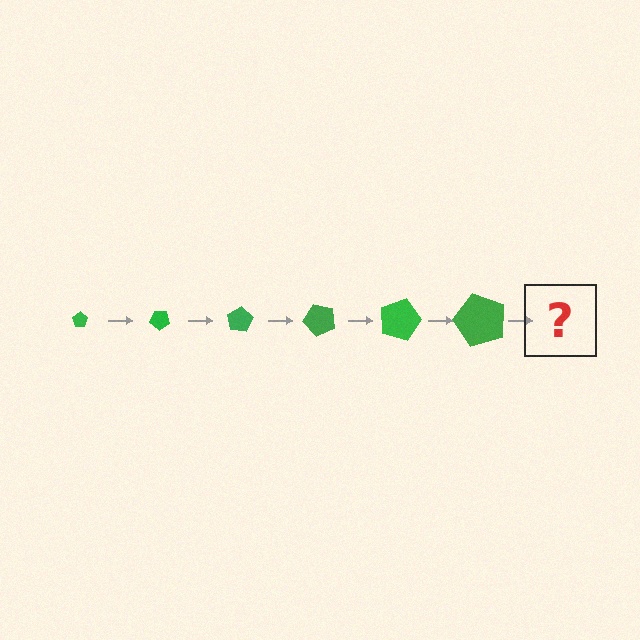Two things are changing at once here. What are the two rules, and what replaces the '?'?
The two rules are that the pentagon grows larger each step and it rotates 40 degrees each step. The '?' should be a pentagon, larger than the previous one and rotated 240 degrees from the start.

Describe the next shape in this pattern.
It should be a pentagon, larger than the previous one and rotated 240 degrees from the start.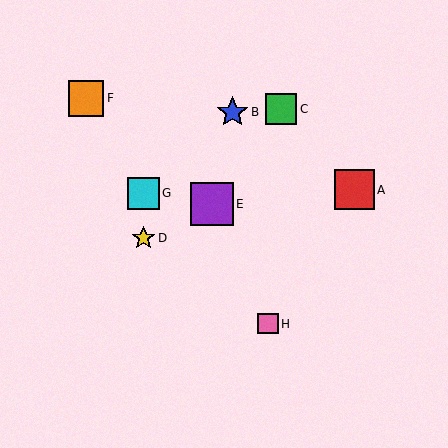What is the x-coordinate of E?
Object E is at x≈212.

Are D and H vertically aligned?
No, D is at x≈143 and H is at x≈268.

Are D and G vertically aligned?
Yes, both are at x≈143.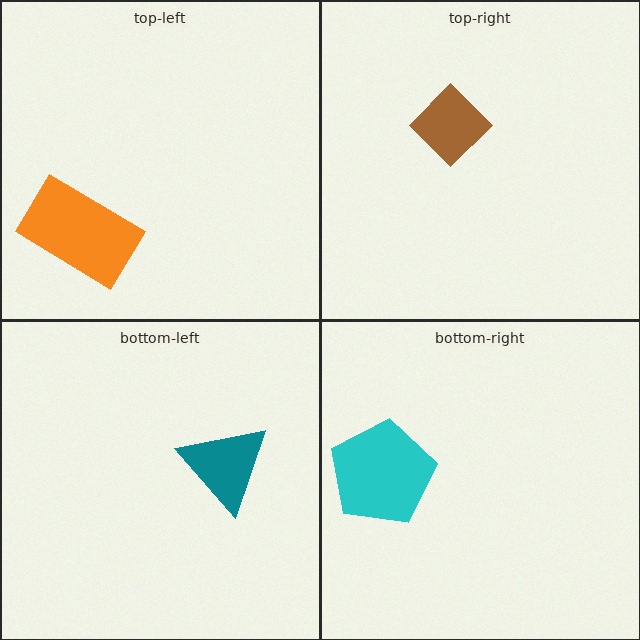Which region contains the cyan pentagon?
The bottom-right region.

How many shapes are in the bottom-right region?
1.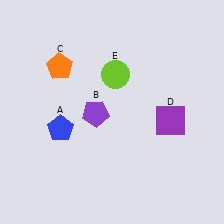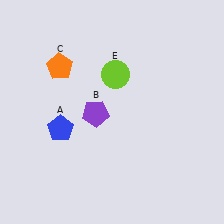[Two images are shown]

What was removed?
The purple square (D) was removed in Image 2.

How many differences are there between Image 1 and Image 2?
There is 1 difference between the two images.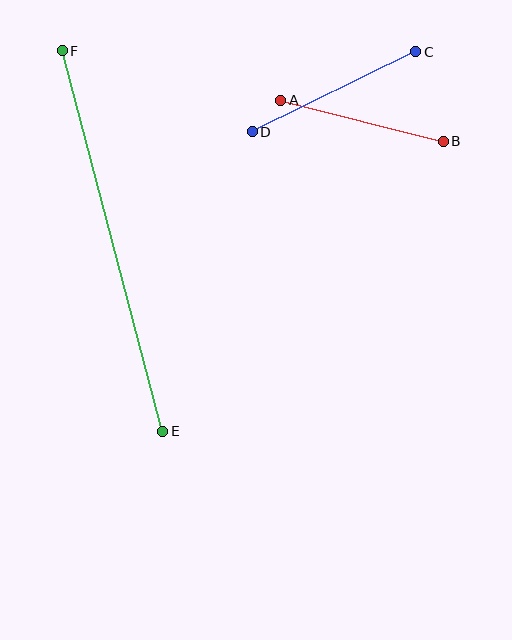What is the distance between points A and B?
The distance is approximately 168 pixels.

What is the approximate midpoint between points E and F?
The midpoint is at approximately (113, 241) pixels.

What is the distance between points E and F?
The distance is approximately 394 pixels.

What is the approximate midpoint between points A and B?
The midpoint is at approximately (362, 121) pixels.